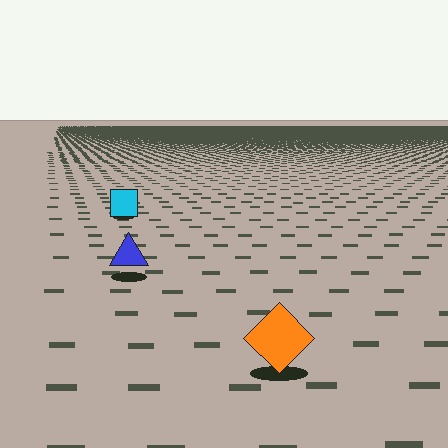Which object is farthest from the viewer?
The cyan square is farthest from the viewer. It appears smaller and the ground texture around it is denser.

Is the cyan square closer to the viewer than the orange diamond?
No. The orange diamond is closer — you can tell from the texture gradient: the ground texture is coarser near it.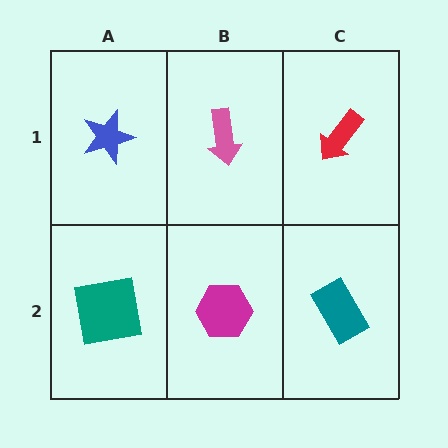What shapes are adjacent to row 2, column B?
A pink arrow (row 1, column B), a teal square (row 2, column A), a teal rectangle (row 2, column C).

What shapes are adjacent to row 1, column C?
A teal rectangle (row 2, column C), a pink arrow (row 1, column B).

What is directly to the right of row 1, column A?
A pink arrow.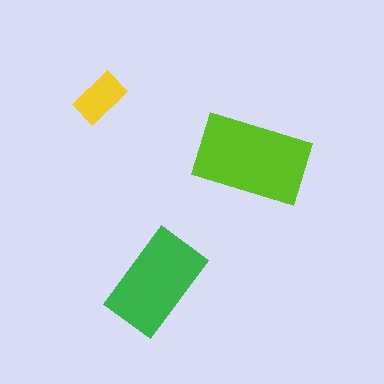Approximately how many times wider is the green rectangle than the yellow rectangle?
About 2 times wider.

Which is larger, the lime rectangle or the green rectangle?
The lime one.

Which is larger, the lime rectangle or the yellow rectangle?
The lime one.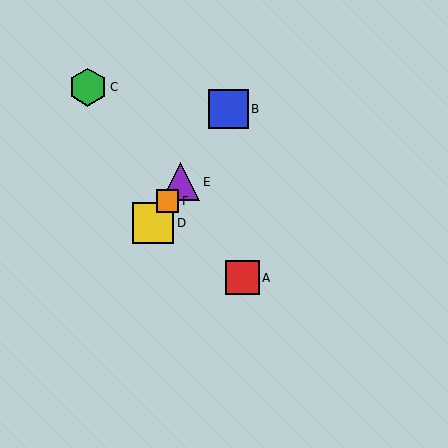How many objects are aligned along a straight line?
4 objects (B, D, E, F) are aligned along a straight line.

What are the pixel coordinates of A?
Object A is at (242, 278).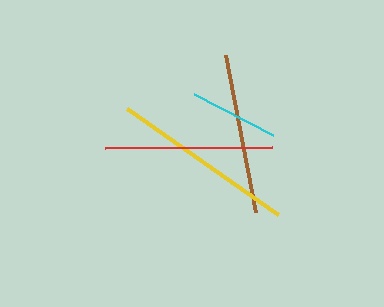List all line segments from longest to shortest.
From longest to shortest: yellow, red, brown, cyan.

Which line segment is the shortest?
The cyan line is the shortest at approximately 89 pixels.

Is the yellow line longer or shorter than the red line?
The yellow line is longer than the red line.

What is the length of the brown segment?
The brown segment is approximately 160 pixels long.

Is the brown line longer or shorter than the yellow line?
The yellow line is longer than the brown line.